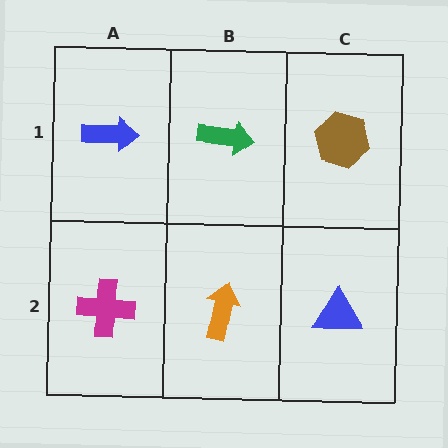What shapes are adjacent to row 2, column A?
A blue arrow (row 1, column A), an orange arrow (row 2, column B).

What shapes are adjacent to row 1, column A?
A magenta cross (row 2, column A), a green arrow (row 1, column B).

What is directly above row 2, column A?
A blue arrow.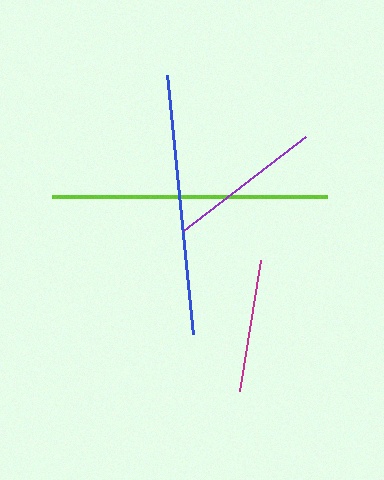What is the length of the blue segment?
The blue segment is approximately 260 pixels long.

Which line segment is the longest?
The lime line is the longest at approximately 275 pixels.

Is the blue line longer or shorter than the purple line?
The blue line is longer than the purple line.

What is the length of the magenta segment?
The magenta segment is approximately 132 pixels long.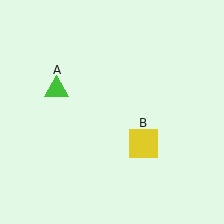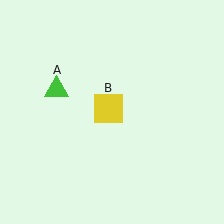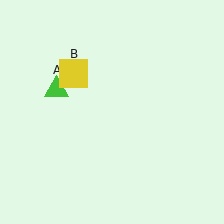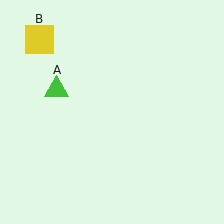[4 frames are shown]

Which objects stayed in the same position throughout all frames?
Green triangle (object A) remained stationary.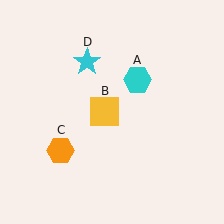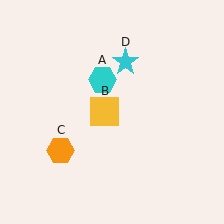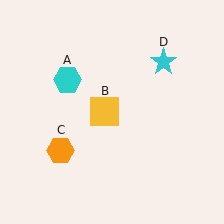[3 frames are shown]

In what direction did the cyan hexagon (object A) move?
The cyan hexagon (object A) moved left.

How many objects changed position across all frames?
2 objects changed position: cyan hexagon (object A), cyan star (object D).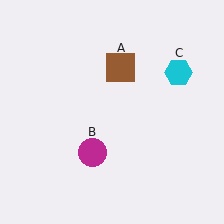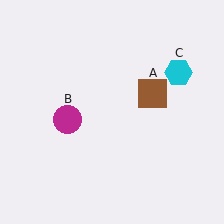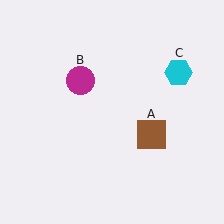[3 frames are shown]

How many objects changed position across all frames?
2 objects changed position: brown square (object A), magenta circle (object B).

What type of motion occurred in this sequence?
The brown square (object A), magenta circle (object B) rotated clockwise around the center of the scene.